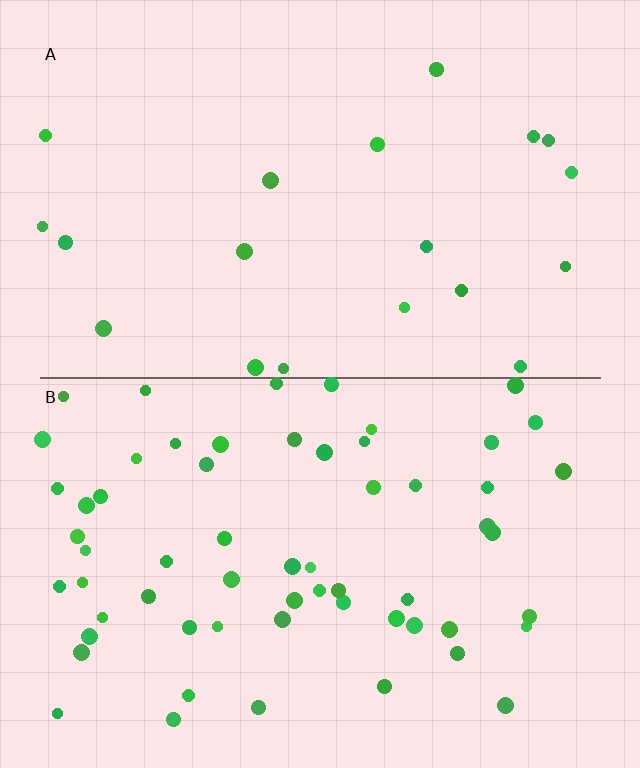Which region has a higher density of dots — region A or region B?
B (the bottom).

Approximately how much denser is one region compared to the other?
Approximately 3.1× — region B over region A.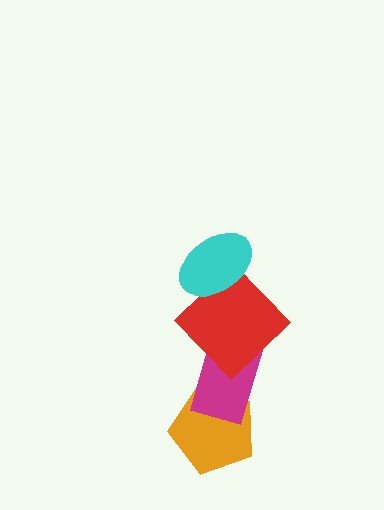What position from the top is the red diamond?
The red diamond is 2nd from the top.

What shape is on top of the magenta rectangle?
The red diamond is on top of the magenta rectangle.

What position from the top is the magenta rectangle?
The magenta rectangle is 3rd from the top.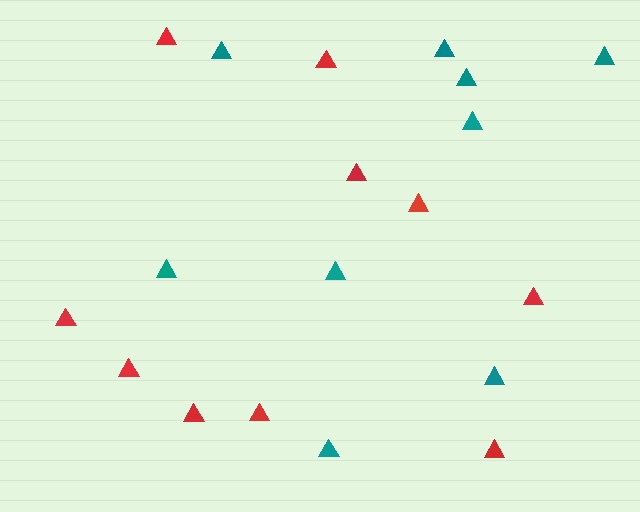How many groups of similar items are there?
There are 2 groups: one group of red triangles (10) and one group of teal triangles (9).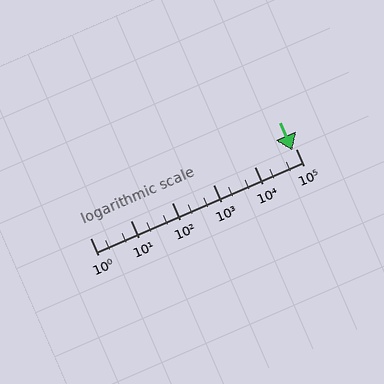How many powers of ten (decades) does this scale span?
The scale spans 5 decades, from 1 to 100000.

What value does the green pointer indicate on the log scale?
The pointer indicates approximately 82000.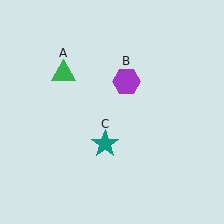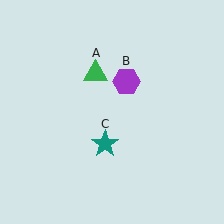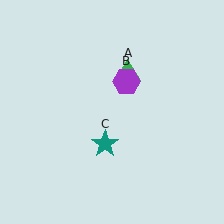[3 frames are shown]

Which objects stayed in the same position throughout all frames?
Purple hexagon (object B) and teal star (object C) remained stationary.